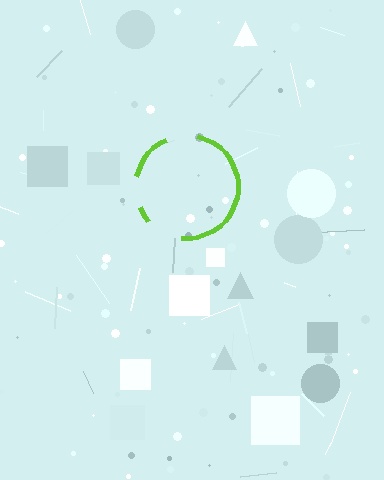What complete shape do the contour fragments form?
The contour fragments form a circle.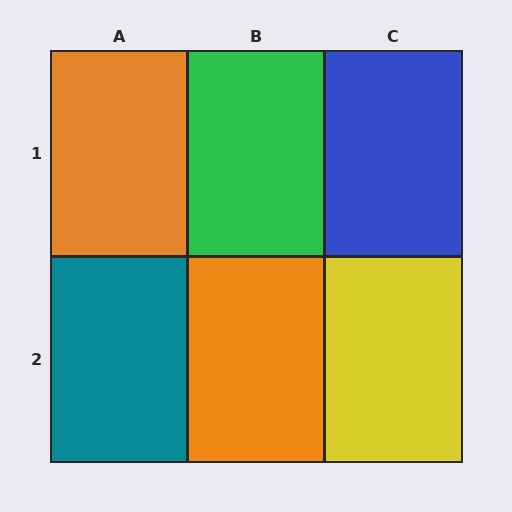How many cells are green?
1 cell is green.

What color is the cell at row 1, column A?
Orange.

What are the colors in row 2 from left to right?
Teal, orange, yellow.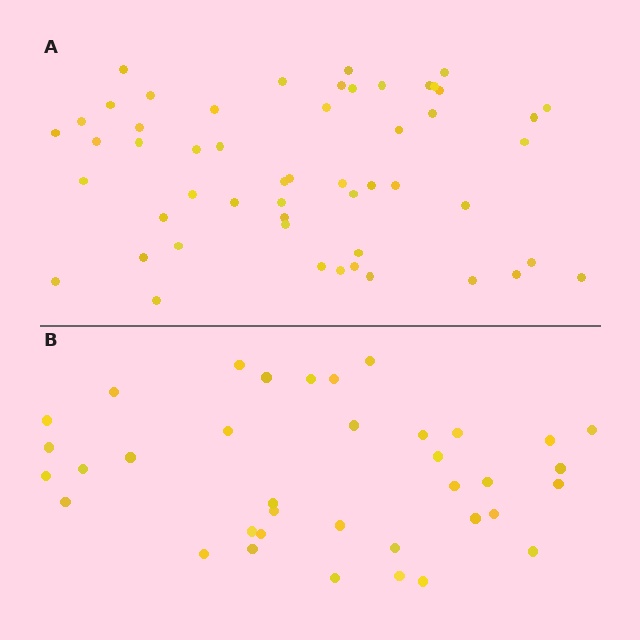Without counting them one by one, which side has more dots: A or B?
Region A (the top region) has more dots.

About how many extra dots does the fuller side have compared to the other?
Region A has approximately 15 more dots than region B.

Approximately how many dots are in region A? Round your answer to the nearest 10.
About 50 dots. (The exact count is 53, which rounds to 50.)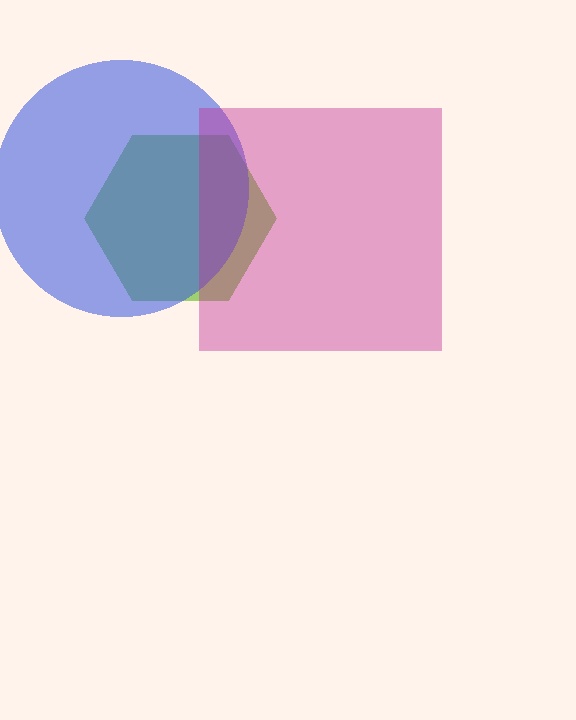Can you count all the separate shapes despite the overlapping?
Yes, there are 3 separate shapes.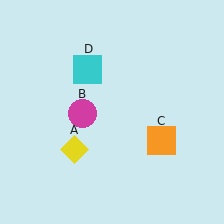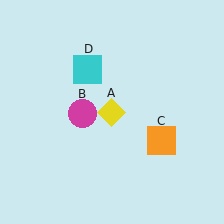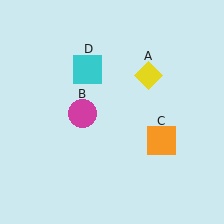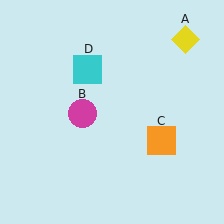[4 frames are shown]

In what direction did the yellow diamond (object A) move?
The yellow diamond (object A) moved up and to the right.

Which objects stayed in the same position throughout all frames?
Magenta circle (object B) and orange square (object C) and cyan square (object D) remained stationary.